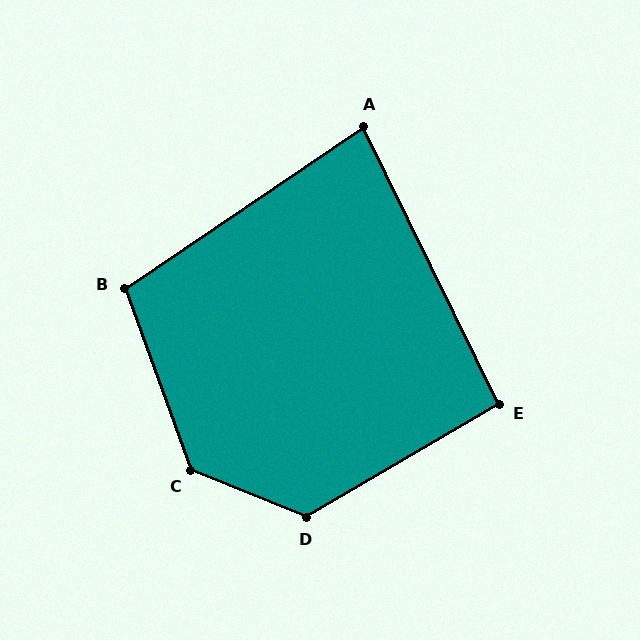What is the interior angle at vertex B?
Approximately 104 degrees (obtuse).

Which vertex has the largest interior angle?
C, at approximately 132 degrees.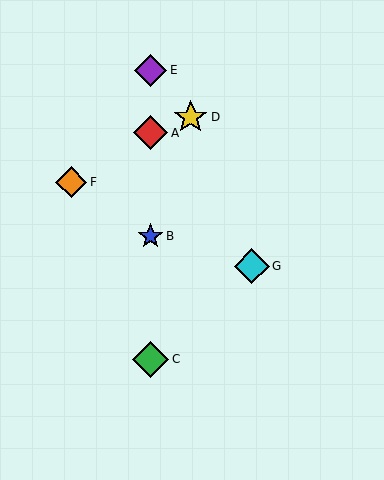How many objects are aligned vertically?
4 objects (A, B, C, E) are aligned vertically.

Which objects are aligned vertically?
Objects A, B, C, E are aligned vertically.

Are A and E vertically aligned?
Yes, both are at x≈151.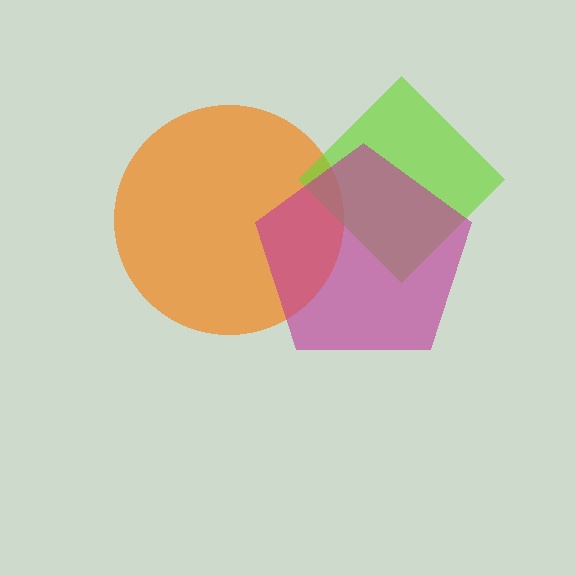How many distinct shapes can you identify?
There are 3 distinct shapes: an orange circle, a lime diamond, a magenta pentagon.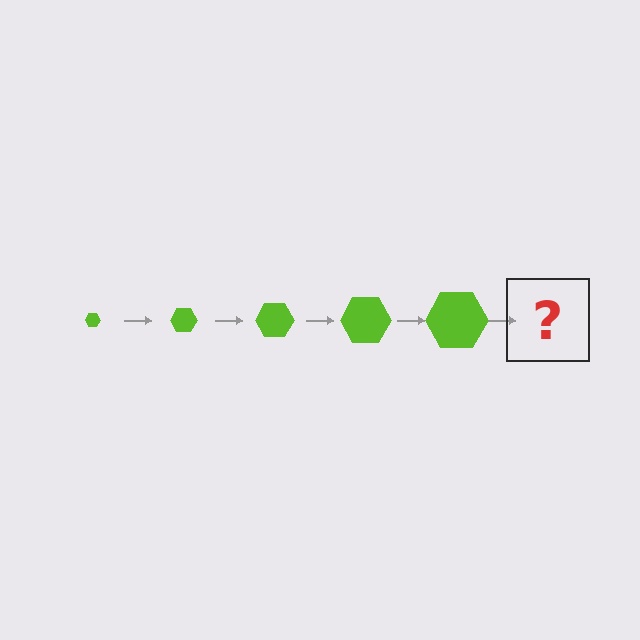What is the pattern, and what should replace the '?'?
The pattern is that the hexagon gets progressively larger each step. The '?' should be a lime hexagon, larger than the previous one.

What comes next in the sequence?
The next element should be a lime hexagon, larger than the previous one.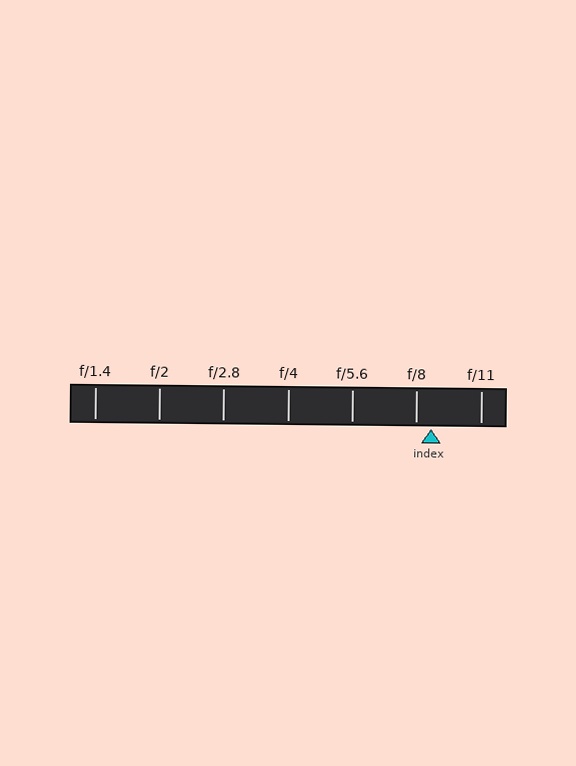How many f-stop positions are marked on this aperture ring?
There are 7 f-stop positions marked.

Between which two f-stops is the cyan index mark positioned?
The index mark is between f/8 and f/11.